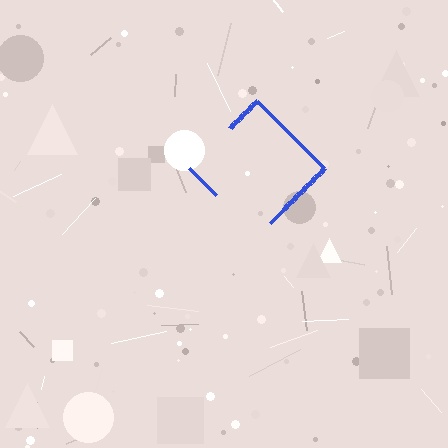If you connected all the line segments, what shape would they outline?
They would outline a diamond.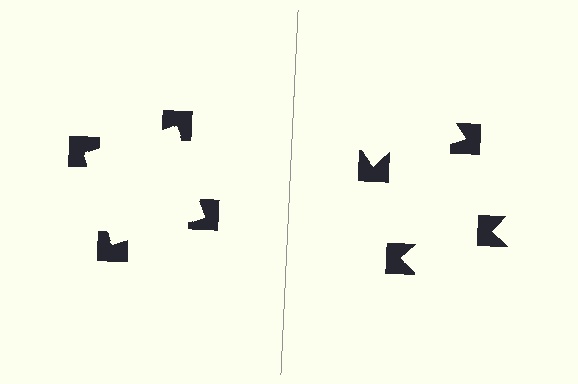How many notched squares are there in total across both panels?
8 — 4 on each side.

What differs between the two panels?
The notched squares are positioned identically on both sides; only the wedge orientations differ. On the left they align to a square; on the right they are misaligned.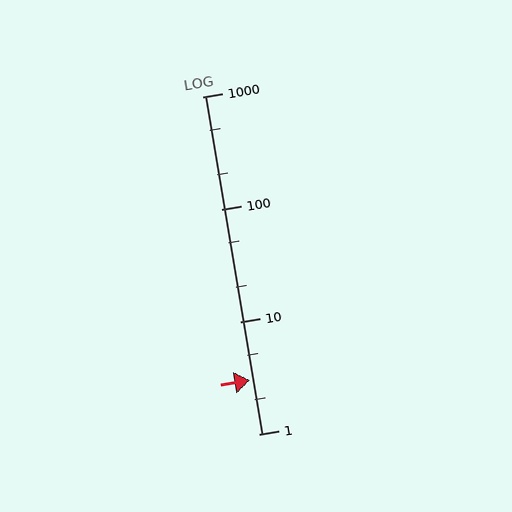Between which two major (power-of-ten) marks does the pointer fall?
The pointer is between 1 and 10.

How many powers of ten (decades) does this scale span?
The scale spans 3 decades, from 1 to 1000.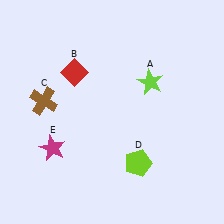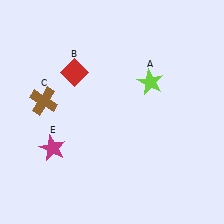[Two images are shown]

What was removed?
The lime pentagon (D) was removed in Image 2.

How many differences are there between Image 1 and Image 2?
There is 1 difference between the two images.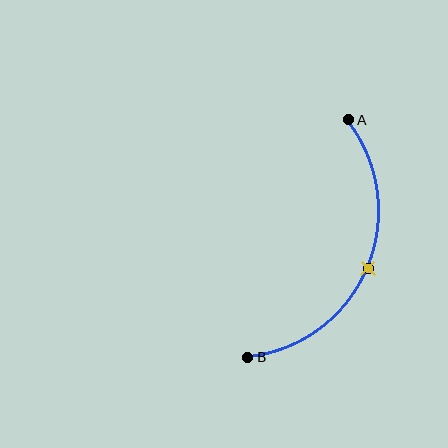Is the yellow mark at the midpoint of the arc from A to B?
Yes. The yellow mark lies on the arc at equal arc-length from both A and B — it is the arc midpoint.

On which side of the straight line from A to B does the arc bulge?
The arc bulges to the right of the straight line connecting A and B.